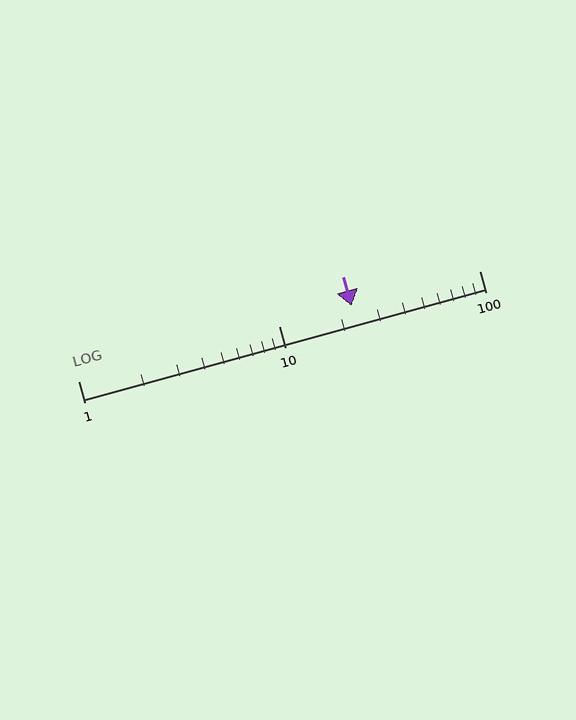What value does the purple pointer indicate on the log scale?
The pointer indicates approximately 23.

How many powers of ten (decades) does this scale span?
The scale spans 2 decades, from 1 to 100.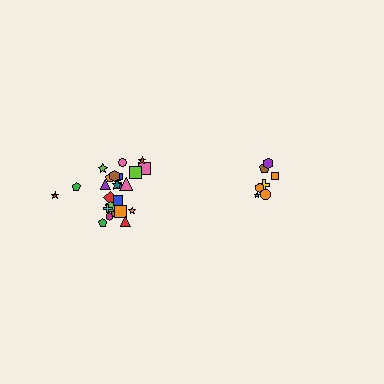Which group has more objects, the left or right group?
The left group.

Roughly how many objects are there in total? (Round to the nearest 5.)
Roughly 30 objects in total.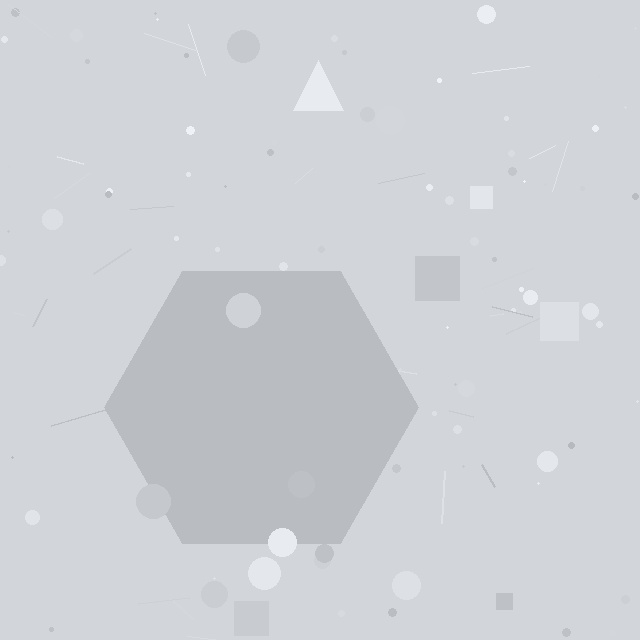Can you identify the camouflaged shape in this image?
The camouflaged shape is a hexagon.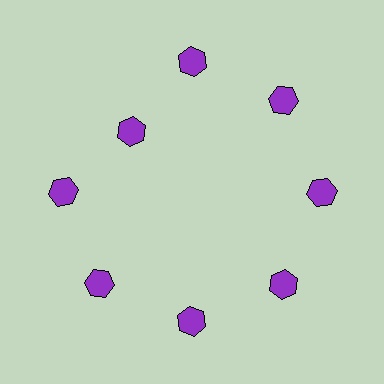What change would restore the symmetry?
The symmetry would be restored by moving it outward, back onto the ring so that all 8 hexagons sit at equal angles and equal distance from the center.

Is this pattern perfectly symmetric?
No. The 8 purple hexagons are arranged in a ring, but one element near the 10 o'clock position is pulled inward toward the center, breaking the 8-fold rotational symmetry.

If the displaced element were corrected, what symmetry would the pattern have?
It would have 8-fold rotational symmetry — the pattern would map onto itself every 45 degrees.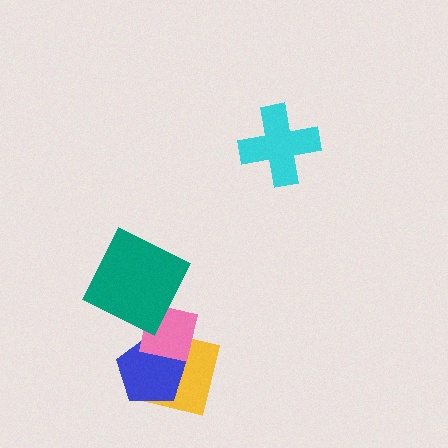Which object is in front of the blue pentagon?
The pink square is in front of the blue pentagon.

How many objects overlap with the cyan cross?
0 objects overlap with the cyan cross.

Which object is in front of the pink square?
The teal square is in front of the pink square.